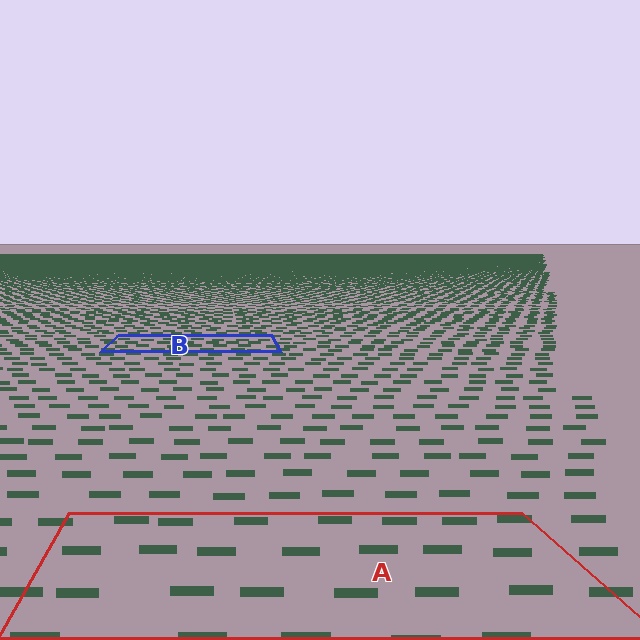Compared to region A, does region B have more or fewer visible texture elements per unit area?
Region B has more texture elements per unit area — they are packed more densely because it is farther away.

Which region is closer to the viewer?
Region A is closer. The texture elements there are larger and more spread out.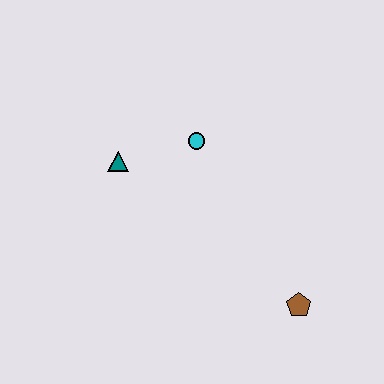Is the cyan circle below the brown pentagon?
No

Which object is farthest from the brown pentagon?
The teal triangle is farthest from the brown pentagon.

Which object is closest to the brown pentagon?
The cyan circle is closest to the brown pentagon.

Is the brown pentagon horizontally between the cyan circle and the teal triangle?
No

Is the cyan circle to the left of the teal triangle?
No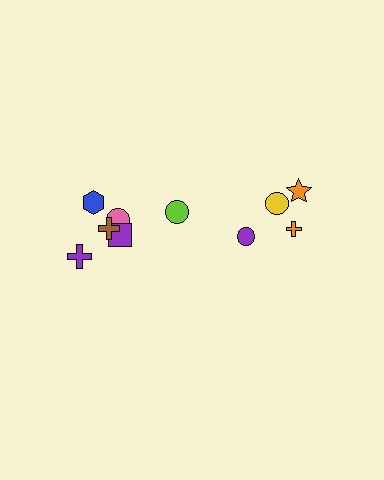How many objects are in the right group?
There are 4 objects.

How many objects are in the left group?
There are 6 objects.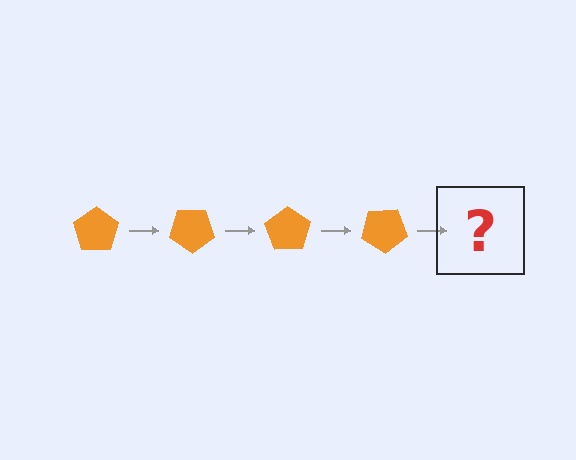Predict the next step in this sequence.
The next step is an orange pentagon rotated 140 degrees.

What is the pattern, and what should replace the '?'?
The pattern is that the pentagon rotates 35 degrees each step. The '?' should be an orange pentagon rotated 140 degrees.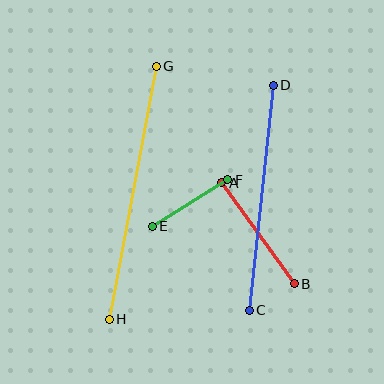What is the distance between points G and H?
The distance is approximately 258 pixels.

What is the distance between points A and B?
The distance is approximately 124 pixels.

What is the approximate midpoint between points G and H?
The midpoint is at approximately (133, 193) pixels.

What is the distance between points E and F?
The distance is approximately 89 pixels.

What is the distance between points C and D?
The distance is approximately 226 pixels.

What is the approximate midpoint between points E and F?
The midpoint is at approximately (190, 203) pixels.